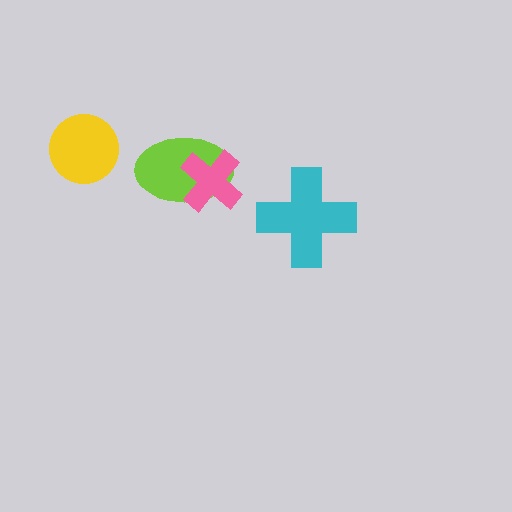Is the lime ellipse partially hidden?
Yes, it is partially covered by another shape.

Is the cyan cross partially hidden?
No, no other shape covers it.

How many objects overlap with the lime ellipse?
1 object overlaps with the lime ellipse.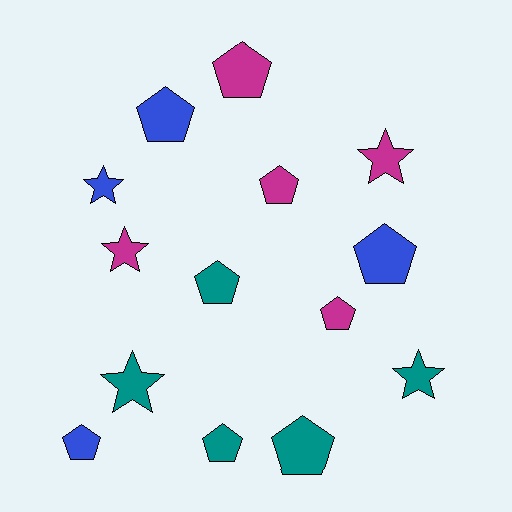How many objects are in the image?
There are 14 objects.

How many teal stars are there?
There are 2 teal stars.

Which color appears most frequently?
Magenta, with 5 objects.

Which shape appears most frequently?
Pentagon, with 9 objects.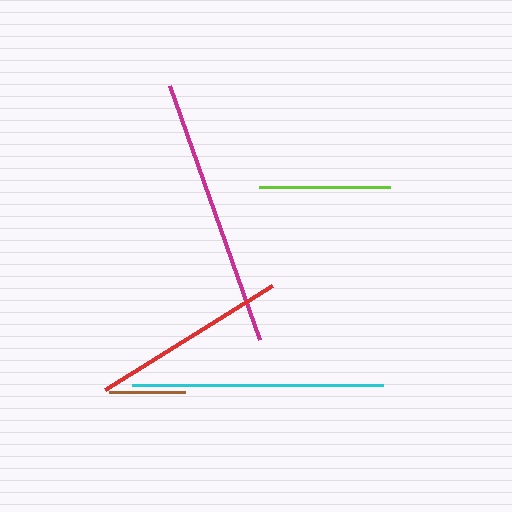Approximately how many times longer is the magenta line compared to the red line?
The magenta line is approximately 1.4 times the length of the red line.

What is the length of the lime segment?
The lime segment is approximately 131 pixels long.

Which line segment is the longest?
The magenta line is the longest at approximately 269 pixels.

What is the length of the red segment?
The red segment is approximately 196 pixels long.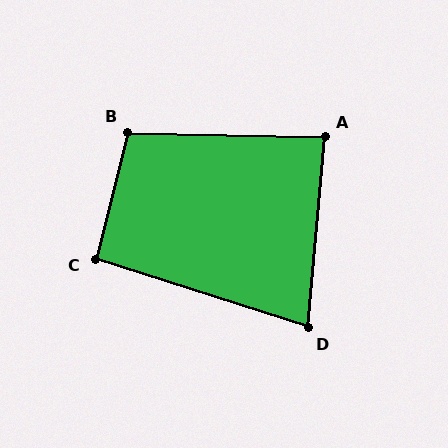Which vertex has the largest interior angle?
B, at approximately 103 degrees.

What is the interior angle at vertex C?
Approximately 94 degrees (approximately right).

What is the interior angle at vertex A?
Approximately 86 degrees (approximately right).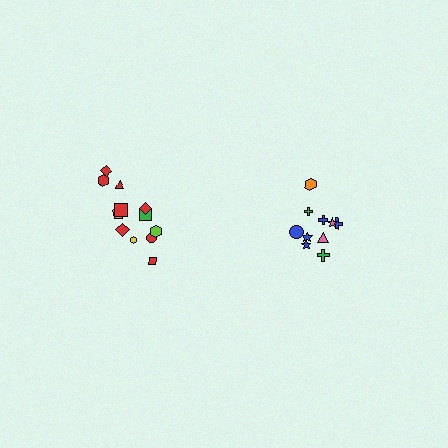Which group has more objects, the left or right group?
The left group.